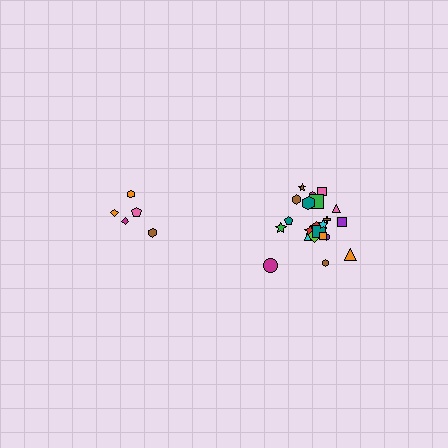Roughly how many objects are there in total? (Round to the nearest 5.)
Roughly 25 objects in total.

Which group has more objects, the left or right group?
The right group.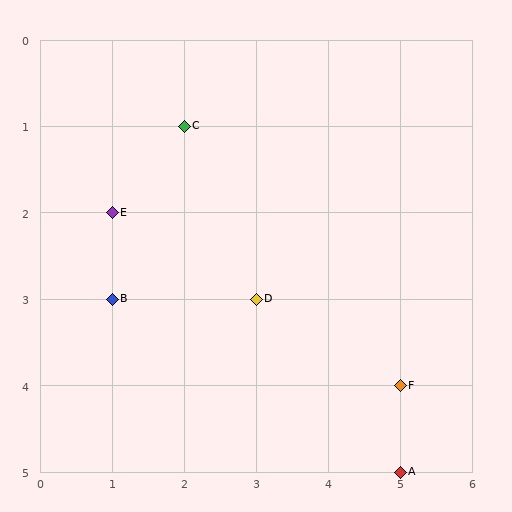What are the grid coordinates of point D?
Point D is at grid coordinates (3, 3).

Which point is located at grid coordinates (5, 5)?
Point A is at (5, 5).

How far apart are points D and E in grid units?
Points D and E are 2 columns and 1 row apart (about 2.2 grid units diagonally).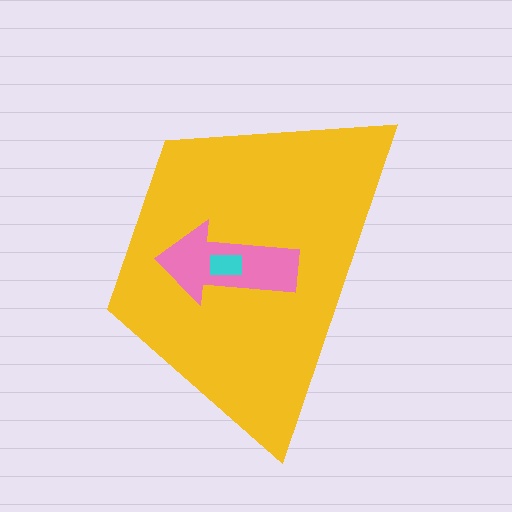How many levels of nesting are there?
3.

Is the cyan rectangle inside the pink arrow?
Yes.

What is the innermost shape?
The cyan rectangle.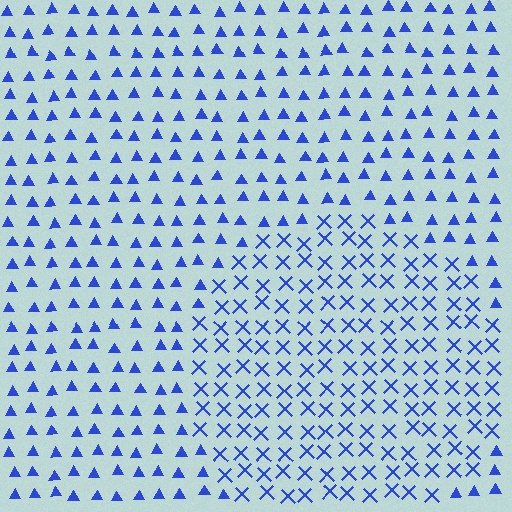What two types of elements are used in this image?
The image uses X marks inside the circle region and triangles outside it.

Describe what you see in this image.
The image is filled with small blue elements arranged in a uniform grid. A circle-shaped region contains X marks, while the surrounding area contains triangles. The boundary is defined purely by the change in element shape.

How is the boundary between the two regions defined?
The boundary is defined by a change in element shape: X marks inside vs. triangles outside. All elements share the same color and spacing.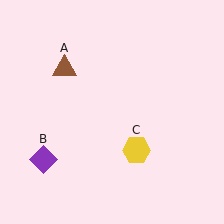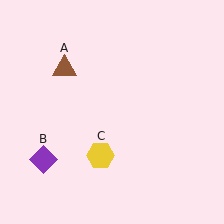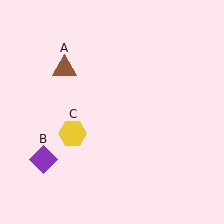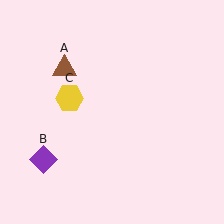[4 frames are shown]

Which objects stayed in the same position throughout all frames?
Brown triangle (object A) and purple diamond (object B) remained stationary.